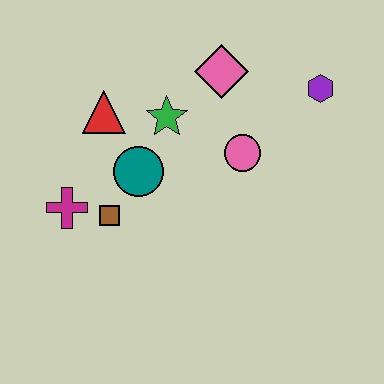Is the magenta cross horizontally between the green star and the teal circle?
No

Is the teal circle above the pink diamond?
No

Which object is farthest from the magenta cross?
The purple hexagon is farthest from the magenta cross.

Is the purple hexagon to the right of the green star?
Yes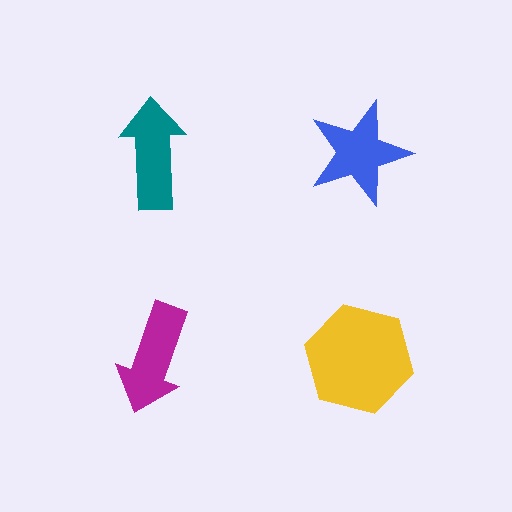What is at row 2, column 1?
A magenta arrow.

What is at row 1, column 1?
A teal arrow.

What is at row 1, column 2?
A blue star.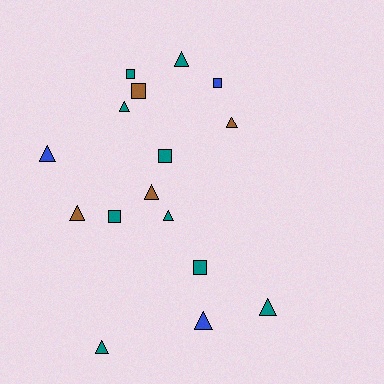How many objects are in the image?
There are 16 objects.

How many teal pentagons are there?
There are no teal pentagons.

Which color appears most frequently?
Teal, with 9 objects.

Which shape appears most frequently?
Triangle, with 10 objects.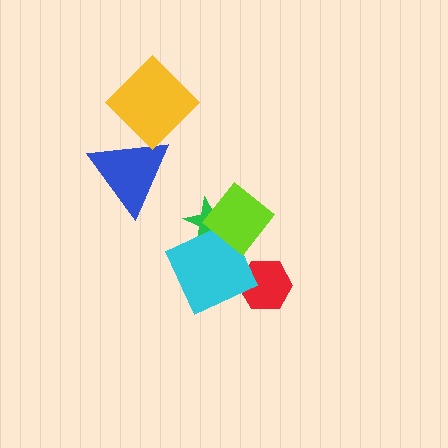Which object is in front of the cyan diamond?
The lime diamond is in front of the cyan diamond.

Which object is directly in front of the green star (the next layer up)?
The cyan diamond is directly in front of the green star.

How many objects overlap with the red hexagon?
1 object overlaps with the red hexagon.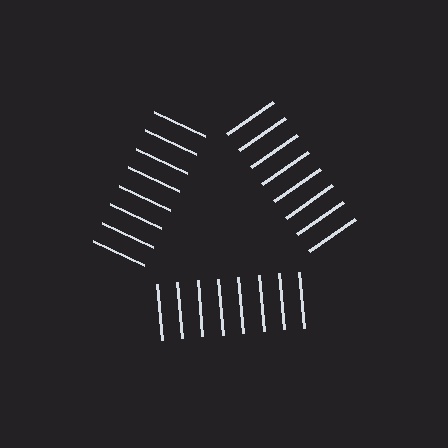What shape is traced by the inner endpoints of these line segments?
An illusory triangle — the line segments terminate on its edges but no continuous stroke is drawn.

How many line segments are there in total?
24 — 8 along each of the 3 edges.